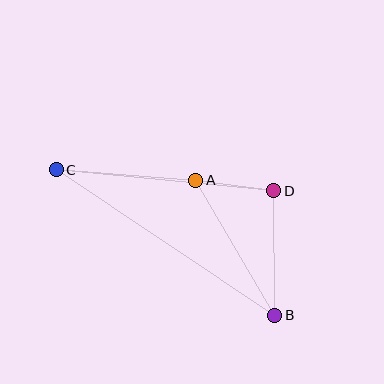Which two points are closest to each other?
Points A and D are closest to each other.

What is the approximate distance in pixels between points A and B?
The distance between A and B is approximately 157 pixels.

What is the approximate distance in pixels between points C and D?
The distance between C and D is approximately 219 pixels.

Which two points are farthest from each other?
Points B and C are farthest from each other.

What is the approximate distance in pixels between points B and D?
The distance between B and D is approximately 125 pixels.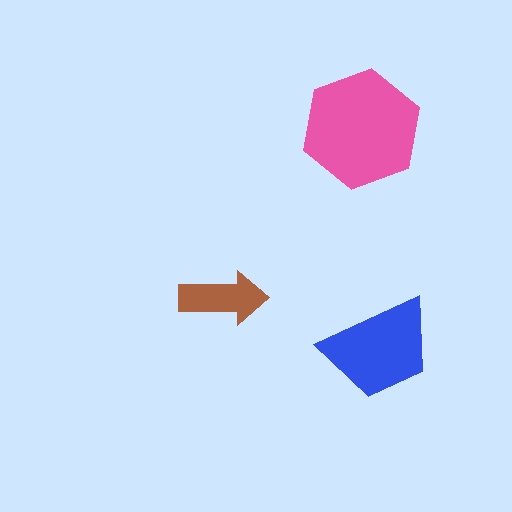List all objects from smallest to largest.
The brown arrow, the blue trapezoid, the pink hexagon.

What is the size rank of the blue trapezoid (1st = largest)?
2nd.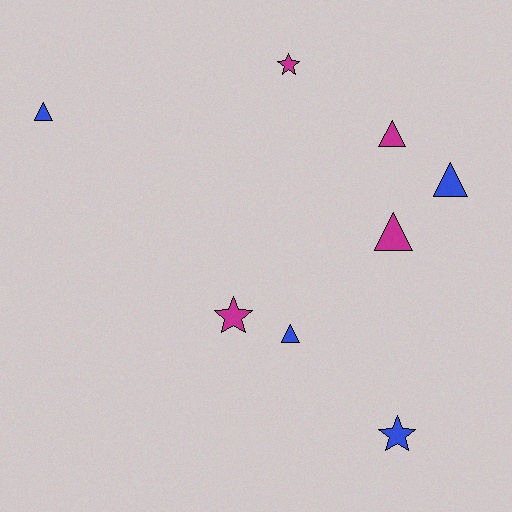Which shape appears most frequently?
Triangle, with 5 objects.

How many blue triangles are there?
There are 3 blue triangles.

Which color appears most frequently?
Blue, with 4 objects.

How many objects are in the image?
There are 8 objects.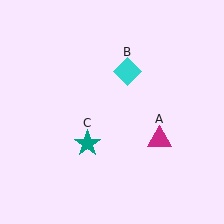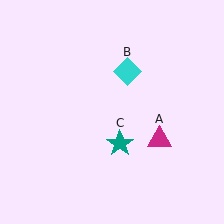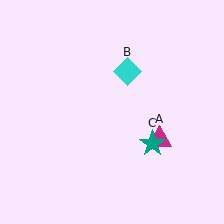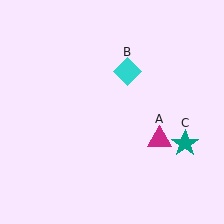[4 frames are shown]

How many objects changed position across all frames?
1 object changed position: teal star (object C).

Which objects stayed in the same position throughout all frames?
Magenta triangle (object A) and cyan diamond (object B) remained stationary.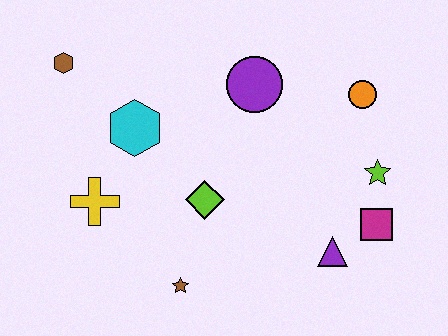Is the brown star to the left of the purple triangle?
Yes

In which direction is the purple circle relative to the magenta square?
The purple circle is above the magenta square.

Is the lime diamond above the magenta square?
Yes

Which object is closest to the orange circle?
The lime star is closest to the orange circle.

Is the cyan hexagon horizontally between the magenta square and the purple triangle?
No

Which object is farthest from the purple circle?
The brown star is farthest from the purple circle.